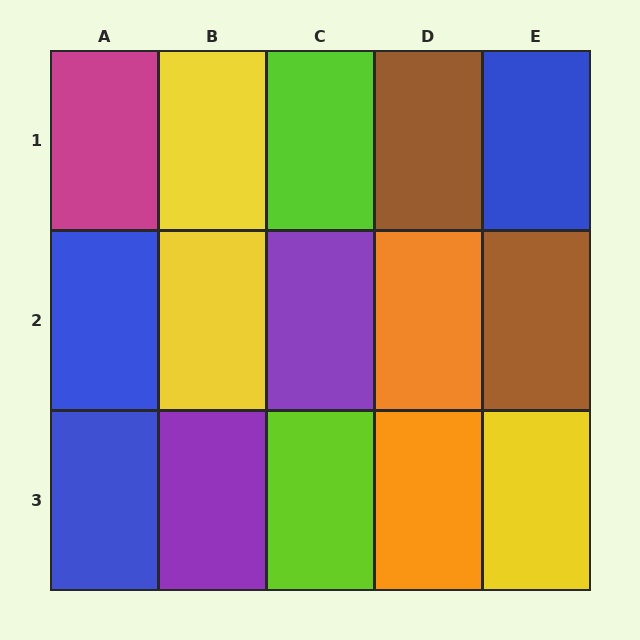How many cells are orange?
2 cells are orange.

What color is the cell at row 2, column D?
Orange.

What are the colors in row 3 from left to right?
Blue, purple, lime, orange, yellow.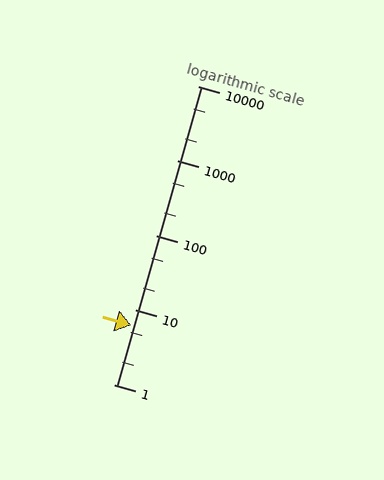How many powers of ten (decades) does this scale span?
The scale spans 4 decades, from 1 to 10000.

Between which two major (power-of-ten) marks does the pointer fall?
The pointer is between 1 and 10.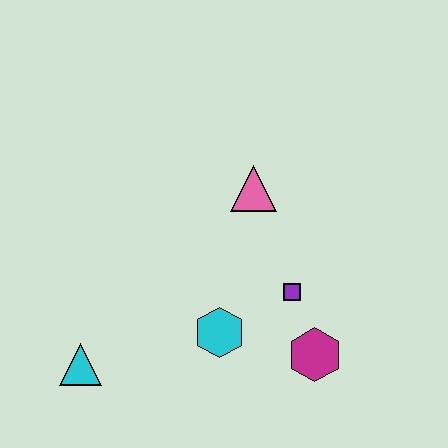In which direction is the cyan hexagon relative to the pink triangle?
The cyan hexagon is below the pink triangle.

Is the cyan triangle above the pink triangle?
No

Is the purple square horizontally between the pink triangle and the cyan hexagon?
No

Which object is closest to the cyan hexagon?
The purple square is closest to the cyan hexagon.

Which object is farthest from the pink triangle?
The cyan triangle is farthest from the pink triangle.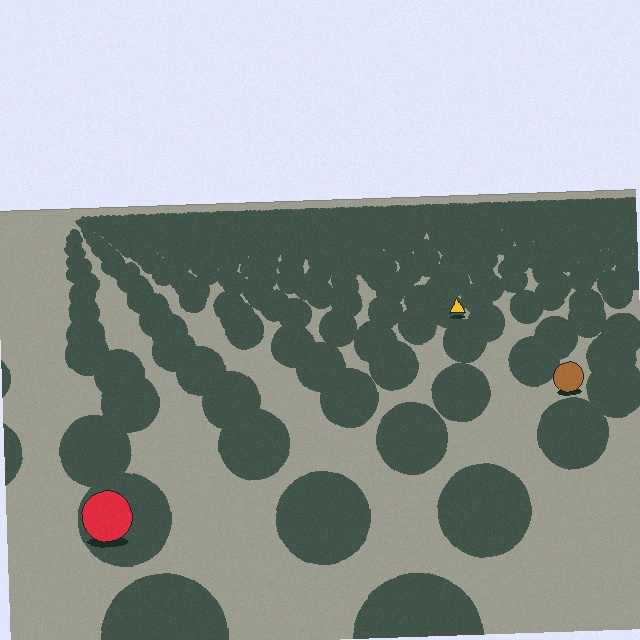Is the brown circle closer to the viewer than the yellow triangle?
Yes. The brown circle is closer — you can tell from the texture gradient: the ground texture is coarser near it.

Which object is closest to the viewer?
The red circle is closest. The texture marks near it are larger and more spread out.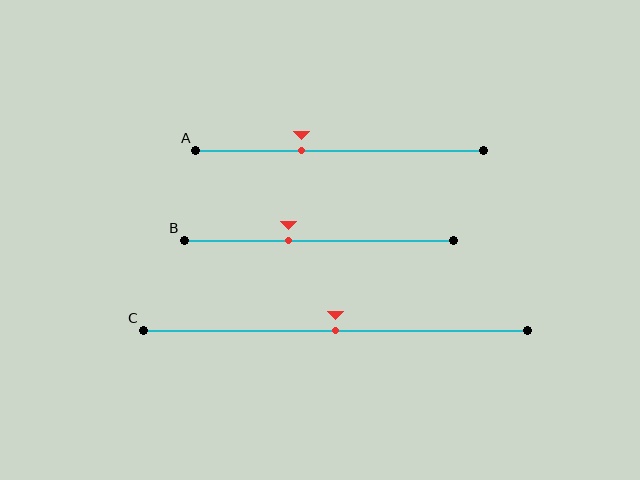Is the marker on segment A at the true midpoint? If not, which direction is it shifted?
No, the marker on segment A is shifted to the left by about 13% of the segment length.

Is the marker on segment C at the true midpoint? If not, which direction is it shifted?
Yes, the marker on segment C is at the true midpoint.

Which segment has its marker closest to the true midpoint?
Segment C has its marker closest to the true midpoint.